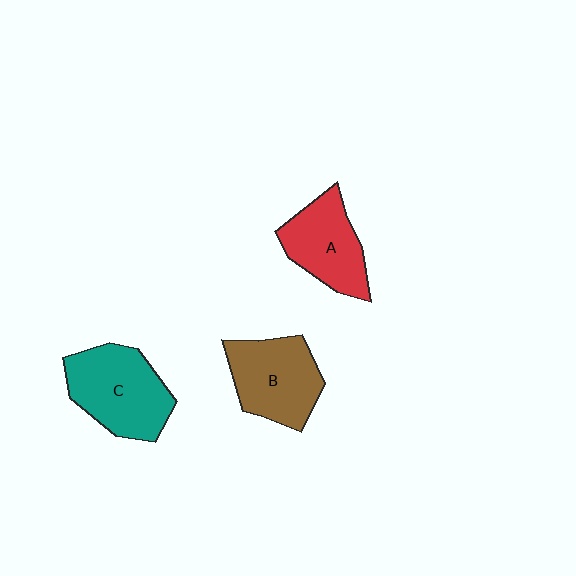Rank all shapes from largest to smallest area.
From largest to smallest: C (teal), B (brown), A (red).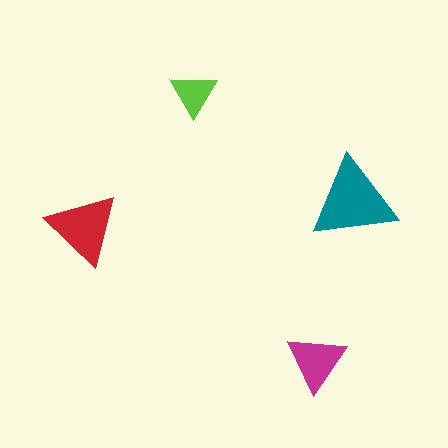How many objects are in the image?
There are 4 objects in the image.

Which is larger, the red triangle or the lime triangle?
The red one.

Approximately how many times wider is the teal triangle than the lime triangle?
About 2 times wider.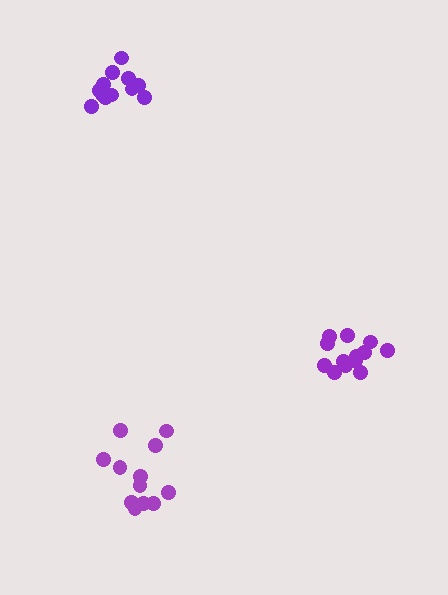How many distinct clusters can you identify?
There are 3 distinct clusters.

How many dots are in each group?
Group 1: 12 dots, Group 2: 12 dots, Group 3: 13 dots (37 total).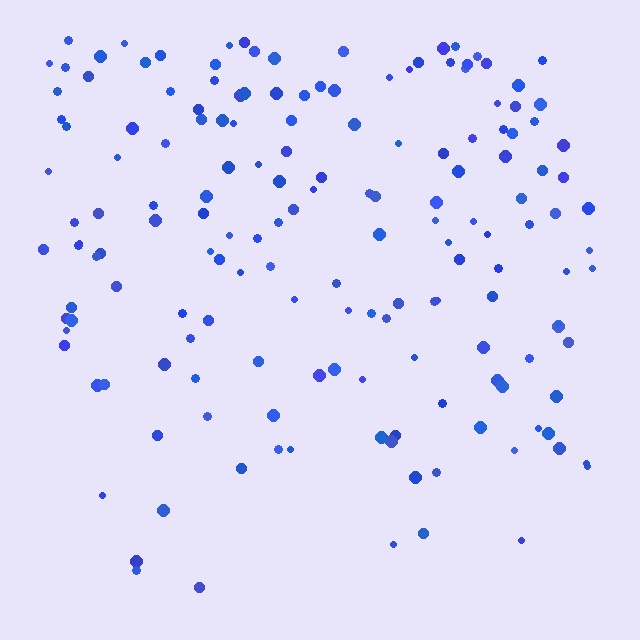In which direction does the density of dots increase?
From bottom to top, with the top side densest.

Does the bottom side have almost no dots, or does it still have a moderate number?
Still a moderate number, just noticeably fewer than the top.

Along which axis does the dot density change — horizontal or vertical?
Vertical.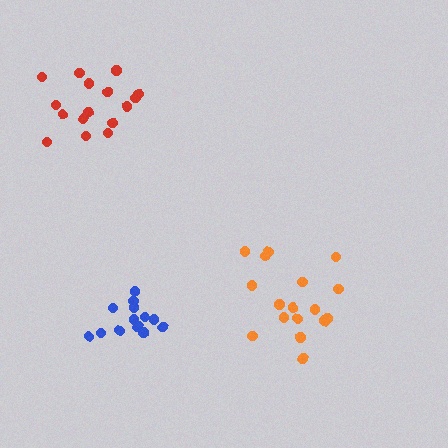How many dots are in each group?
Group 1: 17 dots, Group 2: 13 dots, Group 3: 16 dots (46 total).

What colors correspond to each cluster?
The clusters are colored: orange, blue, red.